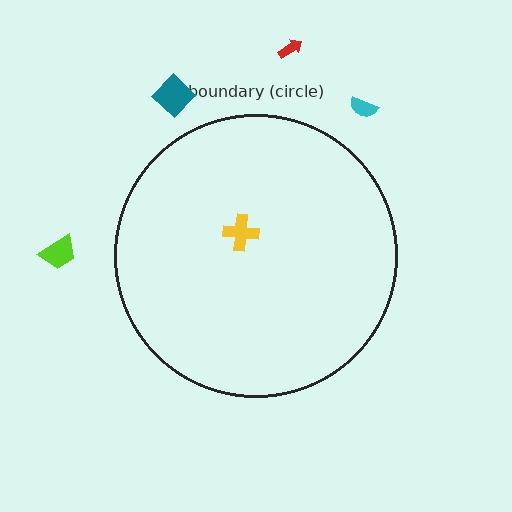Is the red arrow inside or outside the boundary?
Outside.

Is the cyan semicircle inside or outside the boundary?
Outside.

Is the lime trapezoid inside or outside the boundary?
Outside.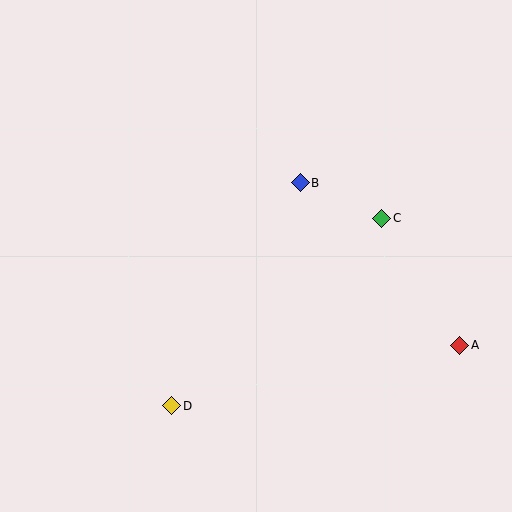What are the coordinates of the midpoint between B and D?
The midpoint between B and D is at (236, 294).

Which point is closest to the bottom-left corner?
Point D is closest to the bottom-left corner.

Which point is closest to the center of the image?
Point B at (300, 183) is closest to the center.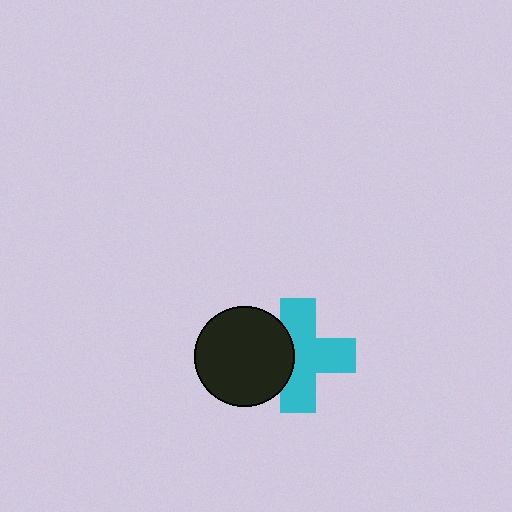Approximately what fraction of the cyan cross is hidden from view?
Roughly 31% of the cyan cross is hidden behind the black circle.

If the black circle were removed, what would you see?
You would see the complete cyan cross.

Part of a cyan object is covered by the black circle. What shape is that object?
It is a cross.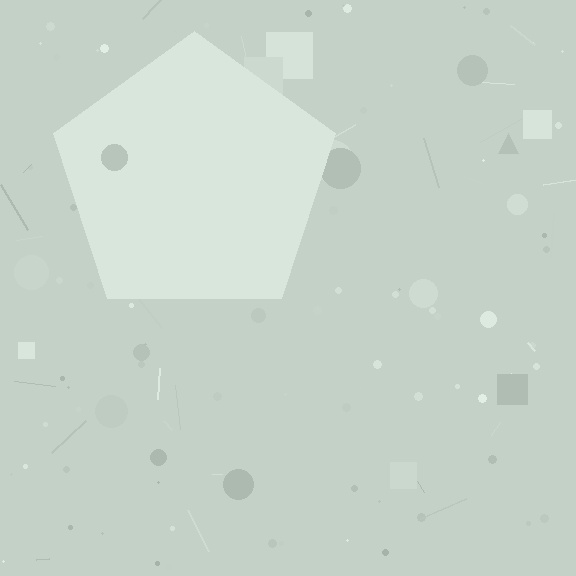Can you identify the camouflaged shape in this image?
The camouflaged shape is a pentagon.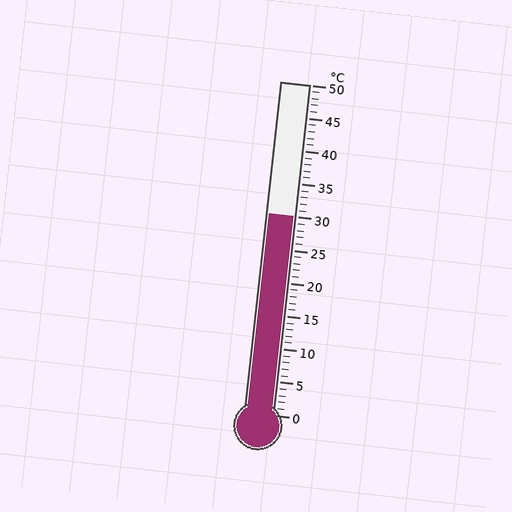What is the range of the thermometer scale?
The thermometer scale ranges from 0°C to 50°C.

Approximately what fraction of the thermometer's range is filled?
The thermometer is filled to approximately 60% of its range.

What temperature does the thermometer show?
The thermometer shows approximately 30°C.